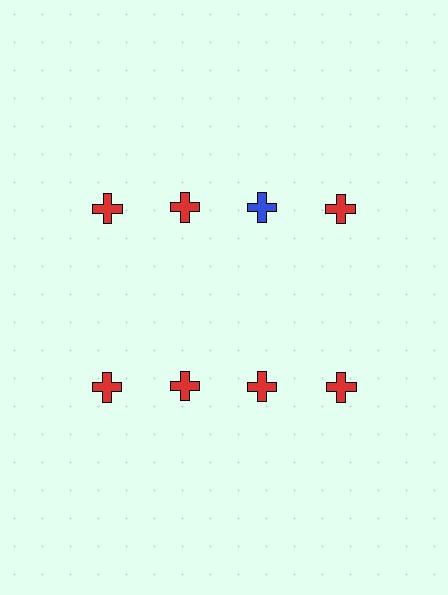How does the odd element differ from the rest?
It has a different color: blue instead of red.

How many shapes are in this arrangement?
There are 8 shapes arranged in a grid pattern.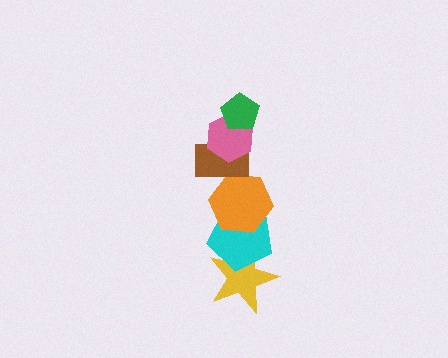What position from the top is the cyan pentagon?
The cyan pentagon is 5th from the top.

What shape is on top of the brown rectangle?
The pink hexagon is on top of the brown rectangle.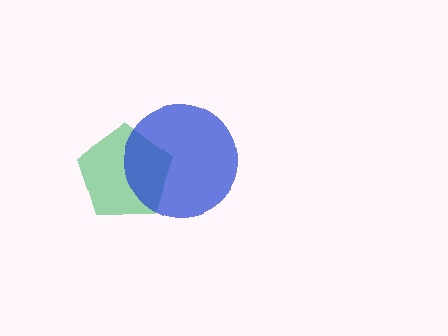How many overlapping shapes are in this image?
There are 2 overlapping shapes in the image.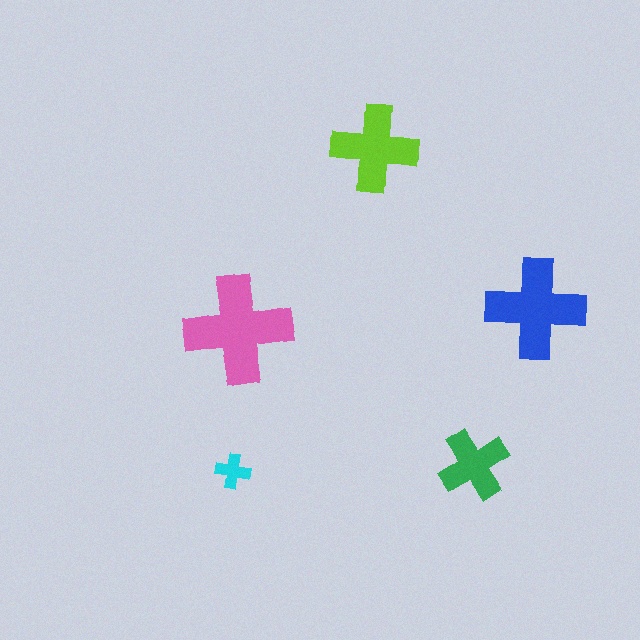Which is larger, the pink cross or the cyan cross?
The pink one.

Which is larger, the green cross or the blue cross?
The blue one.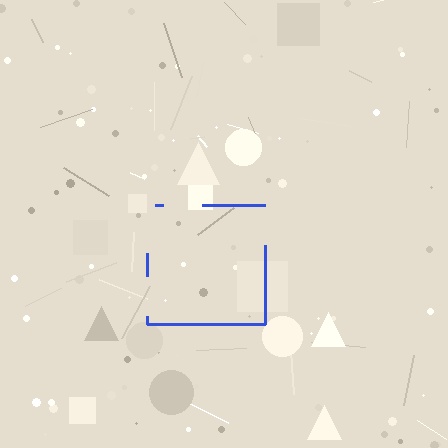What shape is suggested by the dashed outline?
The dashed outline suggests a square.